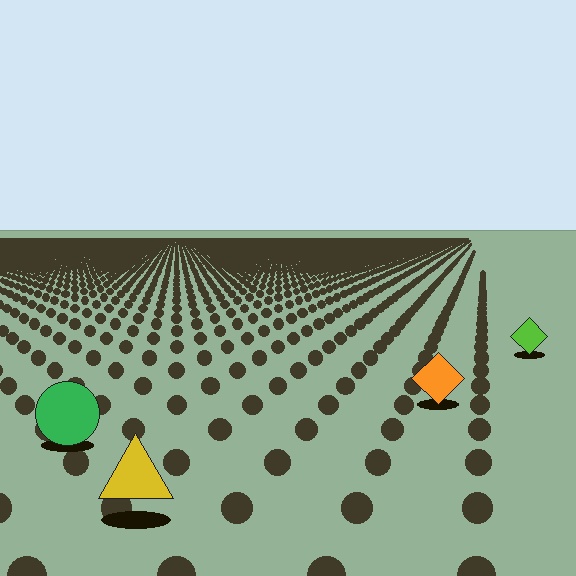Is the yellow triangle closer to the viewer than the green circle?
Yes. The yellow triangle is closer — you can tell from the texture gradient: the ground texture is coarser near it.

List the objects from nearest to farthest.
From nearest to farthest: the yellow triangle, the green circle, the orange diamond, the lime diamond.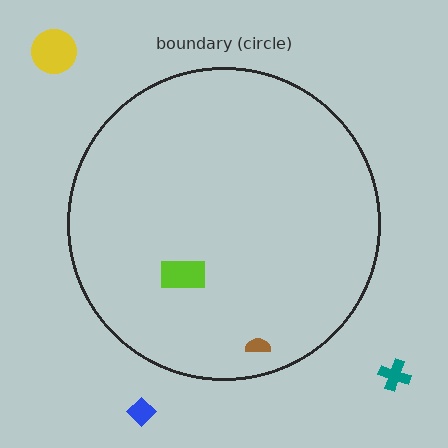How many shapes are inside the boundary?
2 inside, 3 outside.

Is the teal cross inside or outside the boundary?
Outside.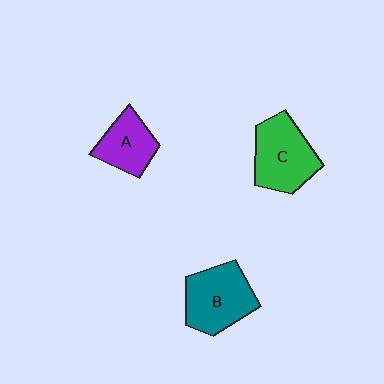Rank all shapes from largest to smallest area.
From largest to smallest: B (teal), C (green), A (purple).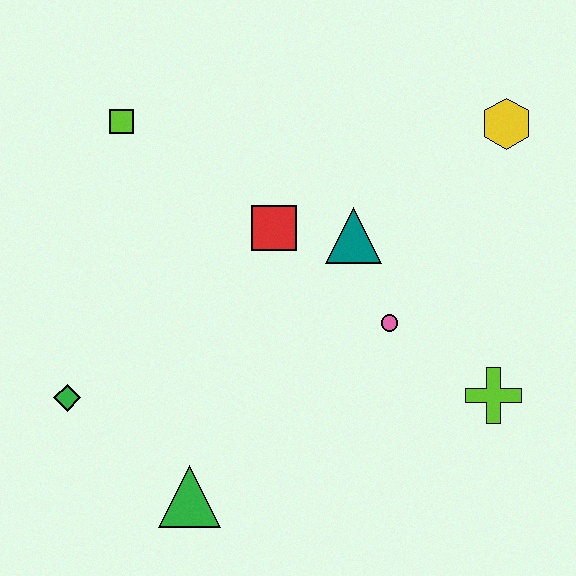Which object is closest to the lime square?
The red square is closest to the lime square.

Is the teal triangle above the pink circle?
Yes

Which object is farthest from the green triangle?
The yellow hexagon is farthest from the green triangle.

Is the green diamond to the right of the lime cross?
No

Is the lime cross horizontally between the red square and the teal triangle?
No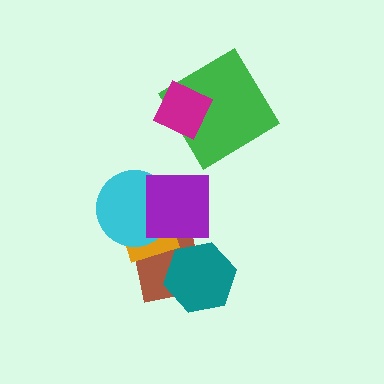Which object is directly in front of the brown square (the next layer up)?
The orange diamond is directly in front of the brown square.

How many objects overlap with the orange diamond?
3 objects overlap with the orange diamond.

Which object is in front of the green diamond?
The magenta diamond is in front of the green diamond.